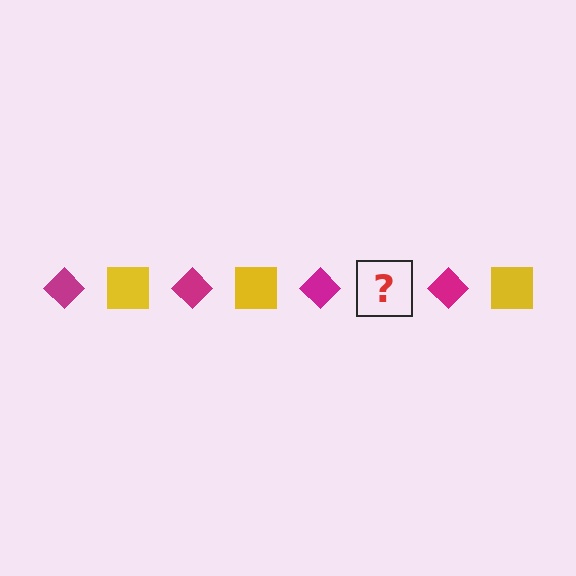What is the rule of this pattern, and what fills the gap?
The rule is that the pattern alternates between magenta diamond and yellow square. The gap should be filled with a yellow square.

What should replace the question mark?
The question mark should be replaced with a yellow square.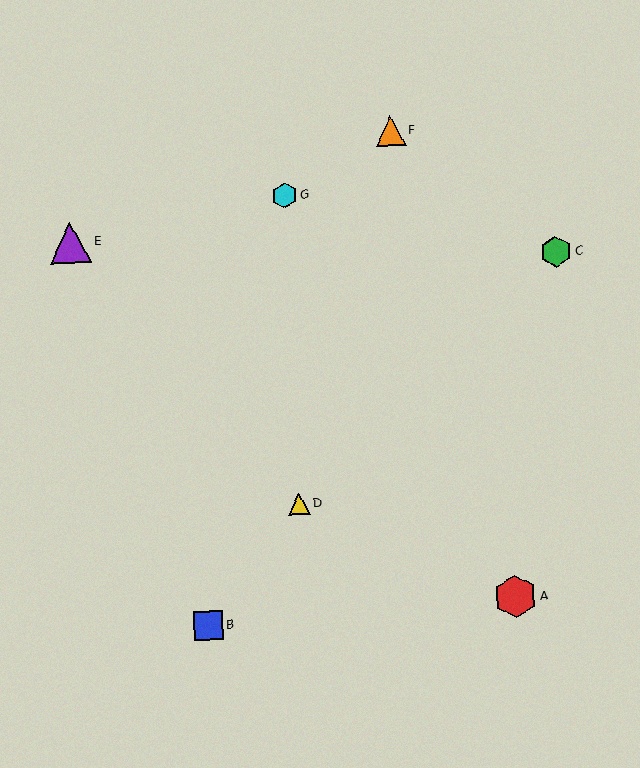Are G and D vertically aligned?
Yes, both are at x≈284.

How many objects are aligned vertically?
2 objects (D, G) are aligned vertically.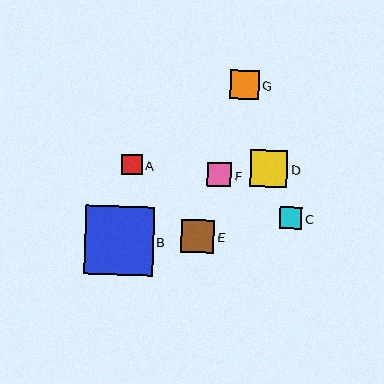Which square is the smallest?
Square A is the smallest with a size of approximately 21 pixels.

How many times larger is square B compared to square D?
Square B is approximately 1.9 times the size of square D.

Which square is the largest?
Square B is the largest with a size of approximately 69 pixels.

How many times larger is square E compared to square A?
Square E is approximately 1.6 times the size of square A.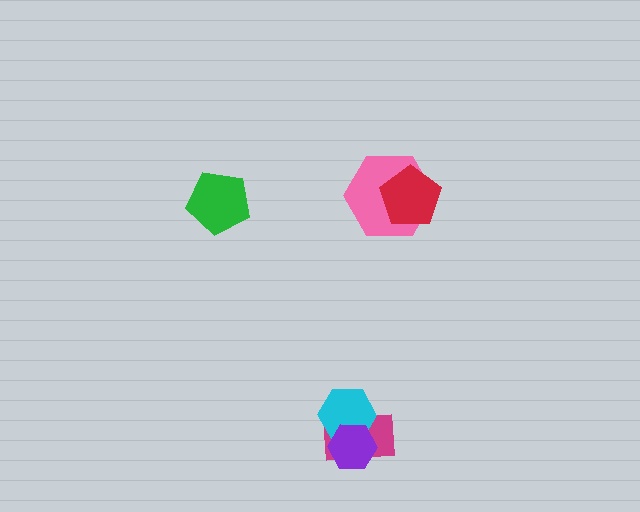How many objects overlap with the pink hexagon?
1 object overlaps with the pink hexagon.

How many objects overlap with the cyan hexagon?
2 objects overlap with the cyan hexagon.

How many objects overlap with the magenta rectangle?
2 objects overlap with the magenta rectangle.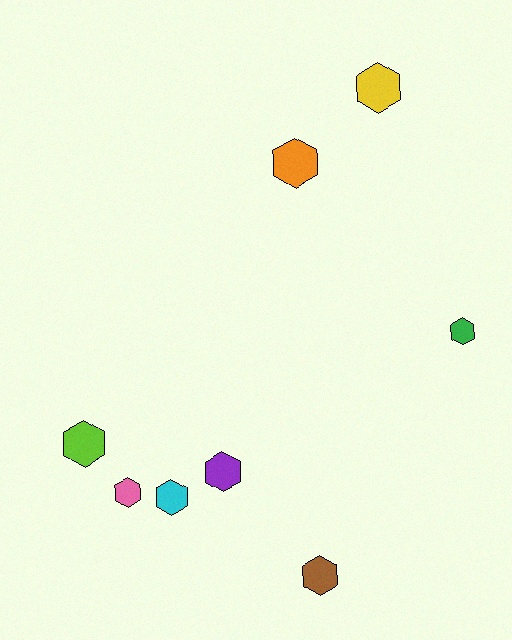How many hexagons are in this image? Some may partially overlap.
There are 8 hexagons.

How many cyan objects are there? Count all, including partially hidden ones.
There is 1 cyan object.